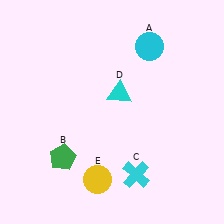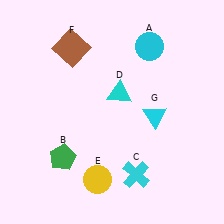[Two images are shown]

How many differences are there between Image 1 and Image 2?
There are 2 differences between the two images.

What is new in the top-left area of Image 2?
A brown square (F) was added in the top-left area of Image 2.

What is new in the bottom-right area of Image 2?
A cyan triangle (G) was added in the bottom-right area of Image 2.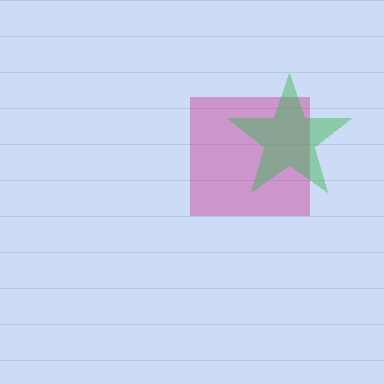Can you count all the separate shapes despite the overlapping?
Yes, there are 2 separate shapes.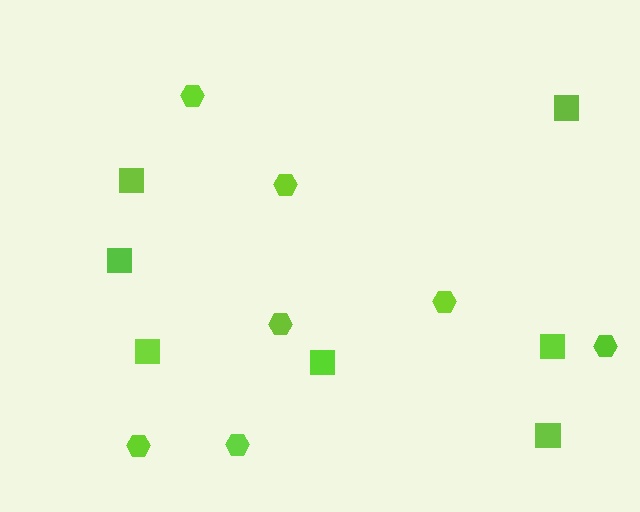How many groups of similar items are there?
There are 2 groups: one group of hexagons (7) and one group of squares (7).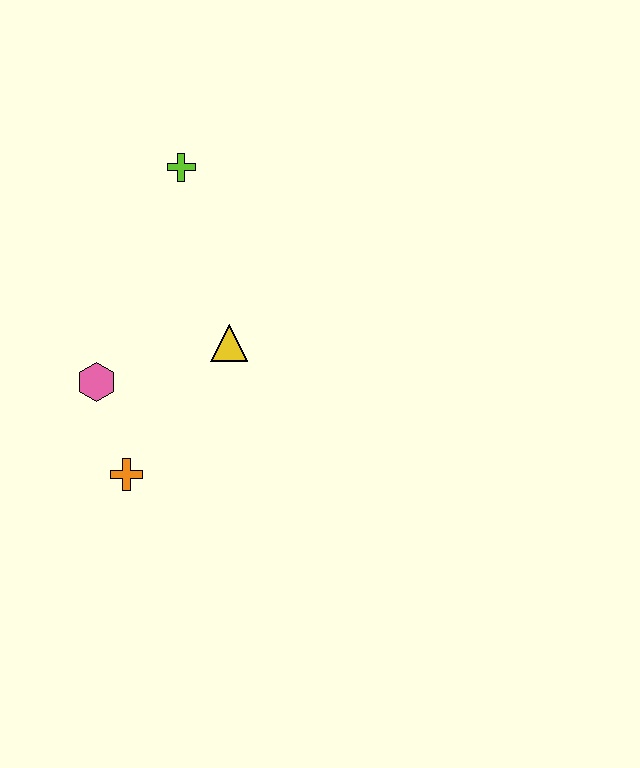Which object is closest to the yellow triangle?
The pink hexagon is closest to the yellow triangle.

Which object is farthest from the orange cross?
The lime cross is farthest from the orange cross.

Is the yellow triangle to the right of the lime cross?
Yes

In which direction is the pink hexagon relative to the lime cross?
The pink hexagon is below the lime cross.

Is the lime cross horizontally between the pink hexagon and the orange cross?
No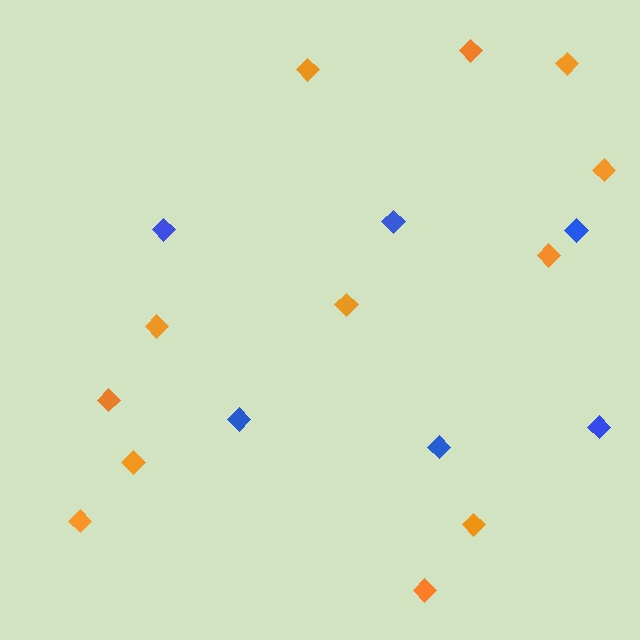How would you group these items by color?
There are 2 groups: one group of orange diamonds (12) and one group of blue diamonds (6).